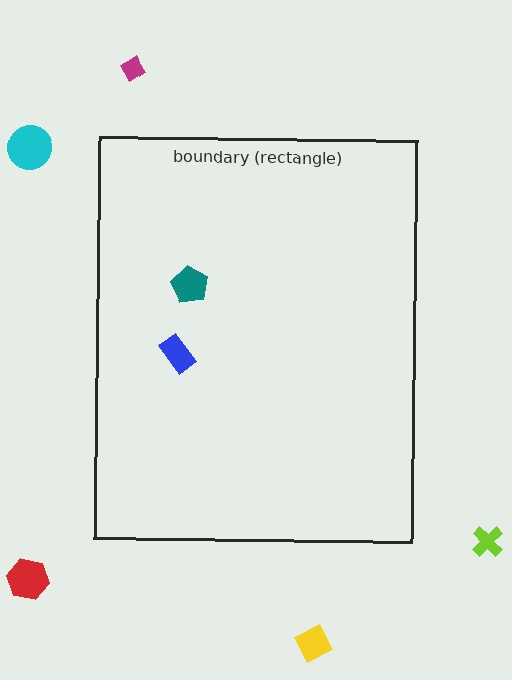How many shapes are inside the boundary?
2 inside, 5 outside.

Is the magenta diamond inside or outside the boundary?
Outside.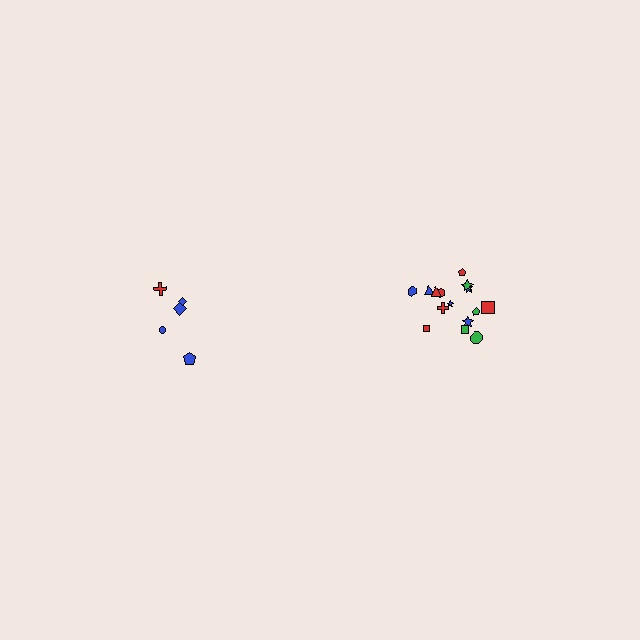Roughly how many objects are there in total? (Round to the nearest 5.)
Roughly 20 objects in total.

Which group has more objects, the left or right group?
The right group.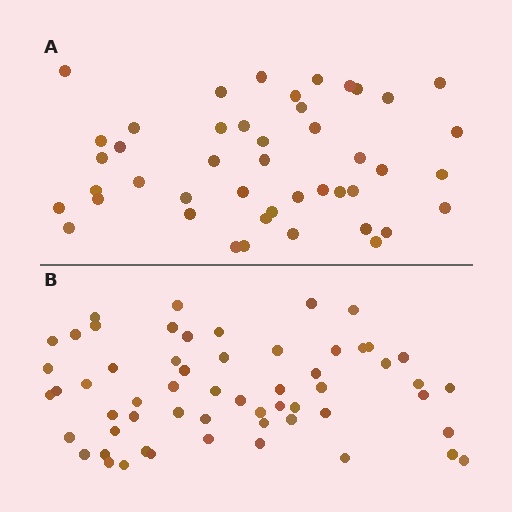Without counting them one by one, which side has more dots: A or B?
Region B (the bottom region) has more dots.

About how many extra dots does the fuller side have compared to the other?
Region B has approximately 15 more dots than region A.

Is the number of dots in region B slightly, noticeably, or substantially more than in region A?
Region B has noticeably more, but not dramatically so. The ratio is roughly 1.3 to 1.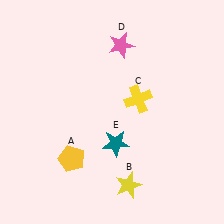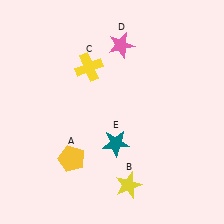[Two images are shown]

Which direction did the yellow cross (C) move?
The yellow cross (C) moved left.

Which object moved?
The yellow cross (C) moved left.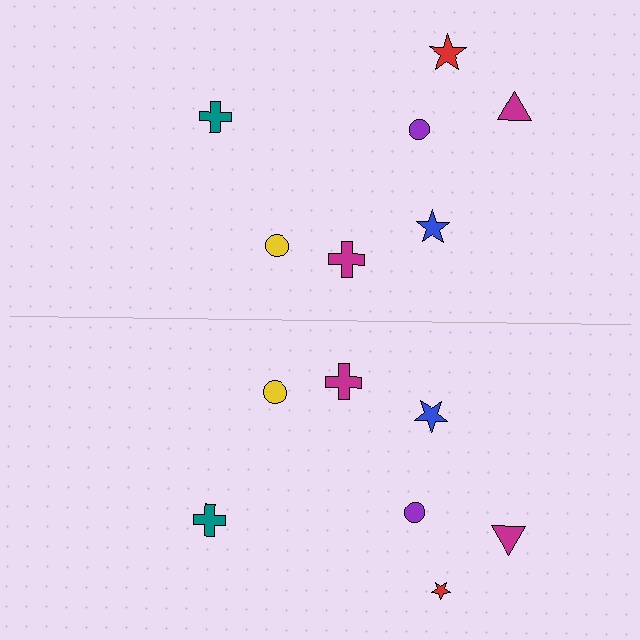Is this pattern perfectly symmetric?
No, the pattern is not perfectly symmetric. The red star on the bottom side has a different size than its mirror counterpart.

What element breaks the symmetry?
The red star on the bottom side has a different size than its mirror counterpart.